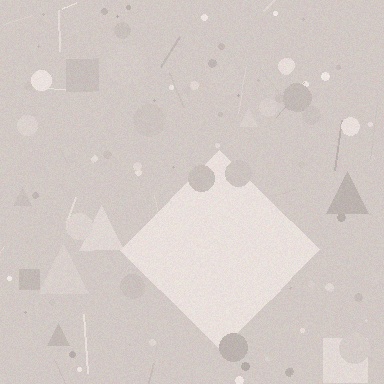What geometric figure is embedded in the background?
A diamond is embedded in the background.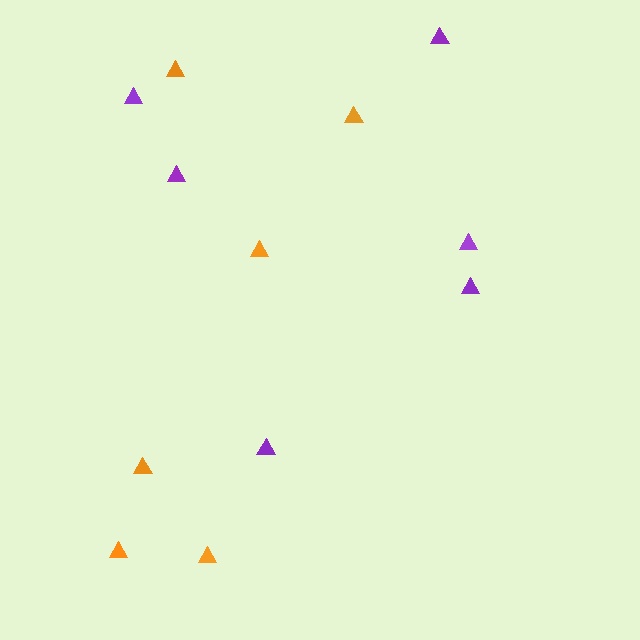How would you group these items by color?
There are 2 groups: one group of purple triangles (6) and one group of orange triangles (6).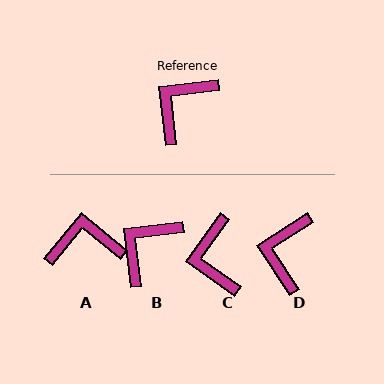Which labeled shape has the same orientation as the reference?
B.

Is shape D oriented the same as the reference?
No, it is off by about 26 degrees.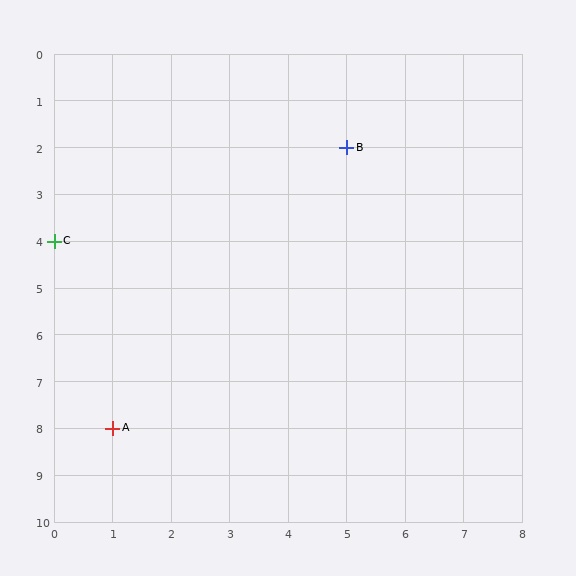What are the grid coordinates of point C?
Point C is at grid coordinates (0, 4).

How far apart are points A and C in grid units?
Points A and C are 1 column and 4 rows apart (about 4.1 grid units diagonally).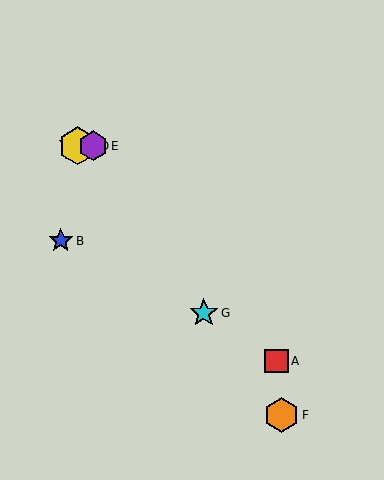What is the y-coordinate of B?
Object B is at y≈241.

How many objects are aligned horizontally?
3 objects (C, D, E) are aligned horizontally.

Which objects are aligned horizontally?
Objects C, D, E are aligned horizontally.